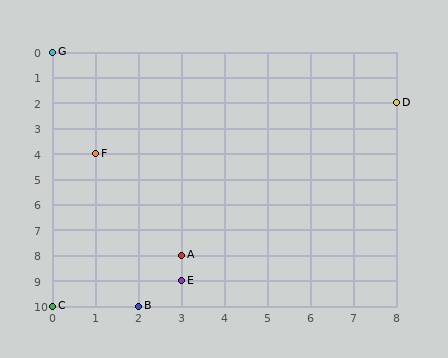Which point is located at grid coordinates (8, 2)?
Point D is at (8, 2).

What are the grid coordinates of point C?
Point C is at grid coordinates (0, 10).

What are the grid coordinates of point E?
Point E is at grid coordinates (3, 9).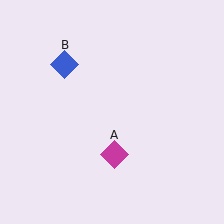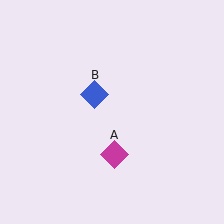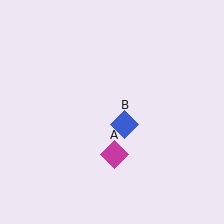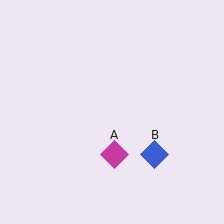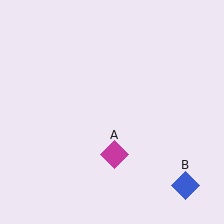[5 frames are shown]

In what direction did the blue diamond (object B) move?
The blue diamond (object B) moved down and to the right.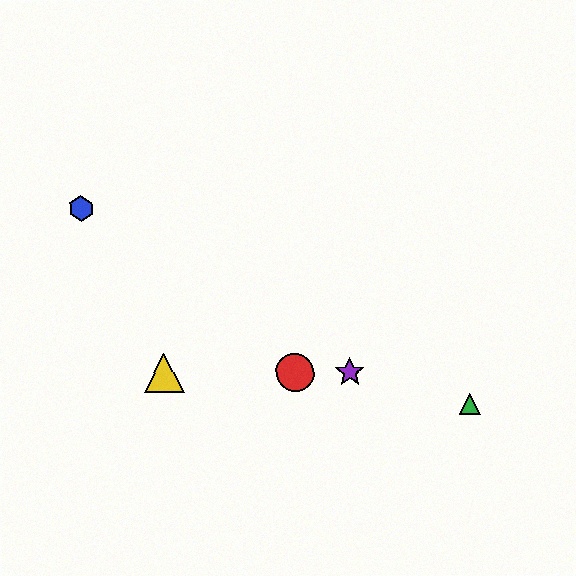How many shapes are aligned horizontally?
3 shapes (the red circle, the yellow triangle, the purple star) are aligned horizontally.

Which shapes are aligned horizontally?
The red circle, the yellow triangle, the purple star are aligned horizontally.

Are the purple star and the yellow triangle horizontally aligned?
Yes, both are at y≈372.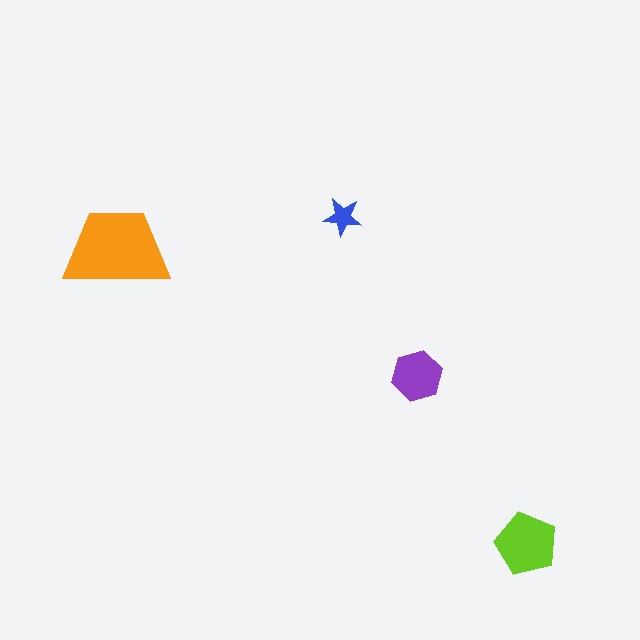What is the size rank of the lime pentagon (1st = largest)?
2nd.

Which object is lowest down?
The lime pentagon is bottommost.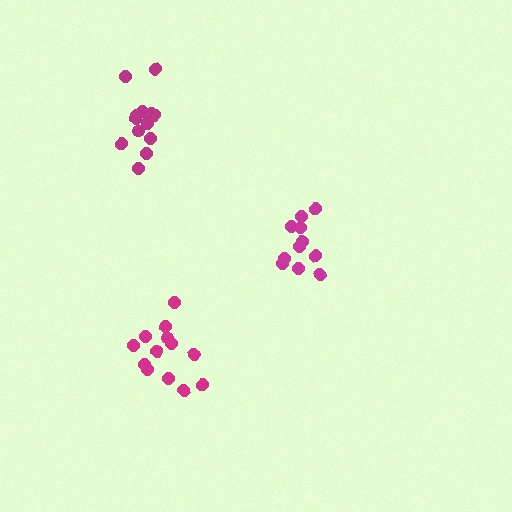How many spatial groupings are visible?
There are 3 spatial groupings.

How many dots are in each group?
Group 1: 13 dots, Group 2: 13 dots, Group 3: 11 dots (37 total).